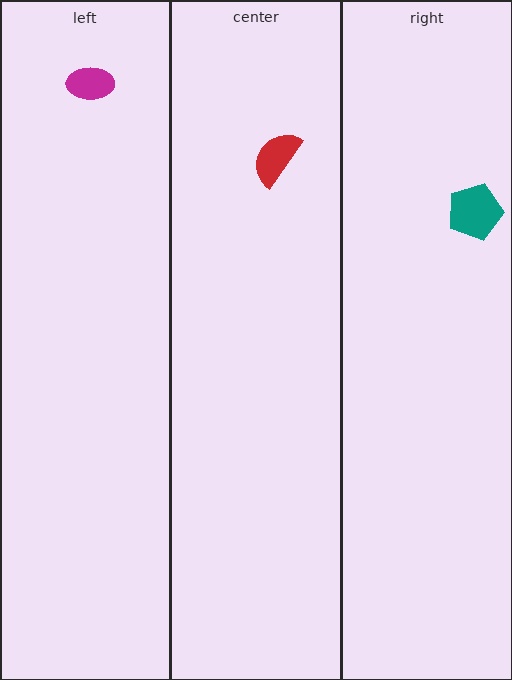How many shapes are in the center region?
1.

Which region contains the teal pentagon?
The right region.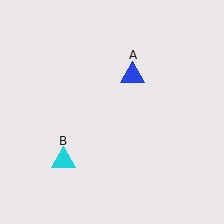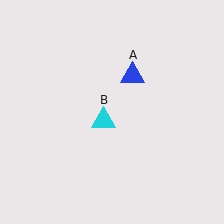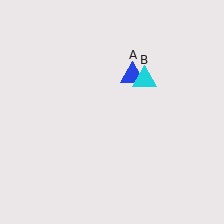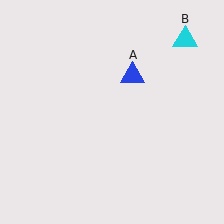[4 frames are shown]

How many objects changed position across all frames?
1 object changed position: cyan triangle (object B).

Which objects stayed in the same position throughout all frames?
Blue triangle (object A) remained stationary.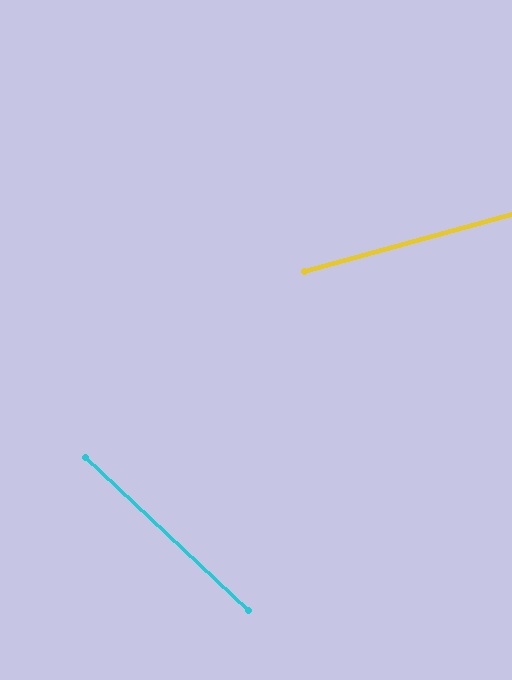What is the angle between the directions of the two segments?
Approximately 59 degrees.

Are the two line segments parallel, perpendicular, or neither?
Neither parallel nor perpendicular — they differ by about 59°.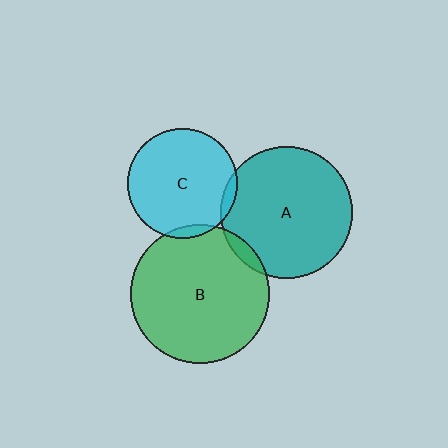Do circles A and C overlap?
Yes.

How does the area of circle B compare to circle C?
Approximately 1.6 times.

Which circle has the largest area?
Circle B (green).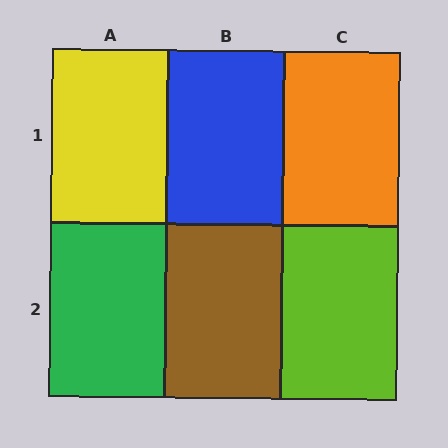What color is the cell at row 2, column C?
Lime.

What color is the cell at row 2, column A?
Green.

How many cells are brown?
1 cell is brown.